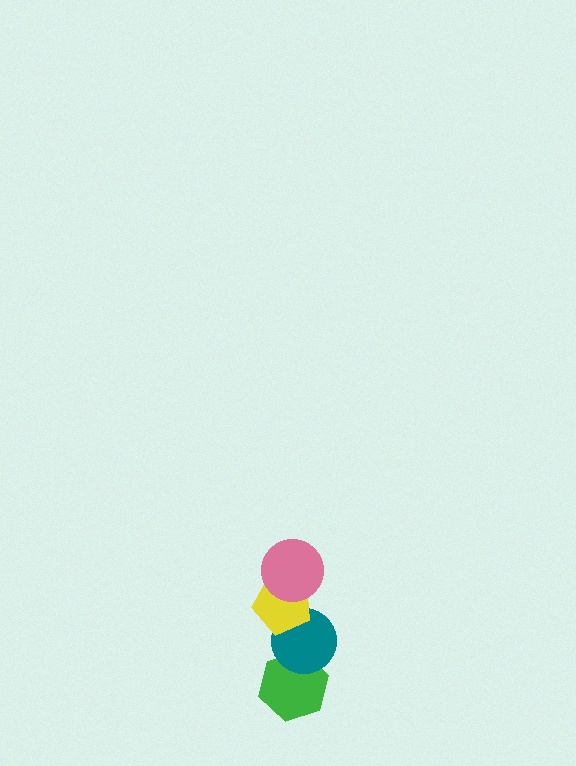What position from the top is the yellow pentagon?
The yellow pentagon is 2nd from the top.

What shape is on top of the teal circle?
The yellow pentagon is on top of the teal circle.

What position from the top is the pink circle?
The pink circle is 1st from the top.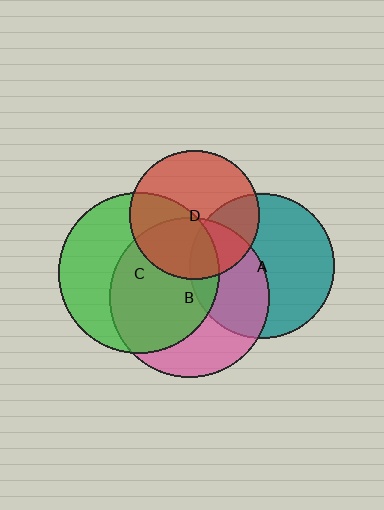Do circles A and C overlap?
Yes.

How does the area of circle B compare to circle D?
Approximately 1.5 times.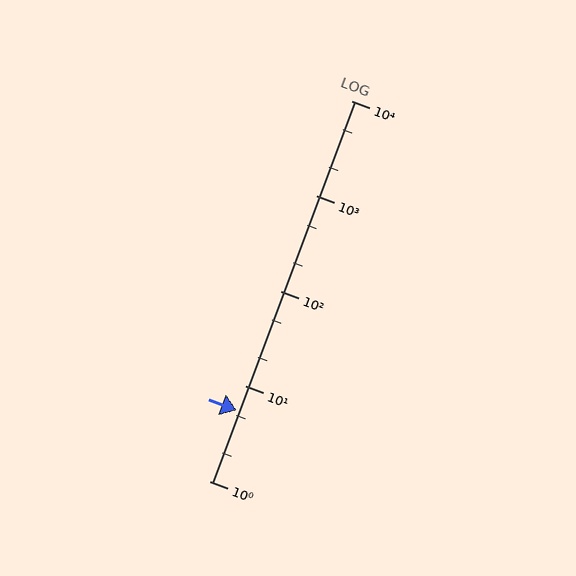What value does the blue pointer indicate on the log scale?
The pointer indicates approximately 5.6.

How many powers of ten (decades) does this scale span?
The scale spans 4 decades, from 1 to 10000.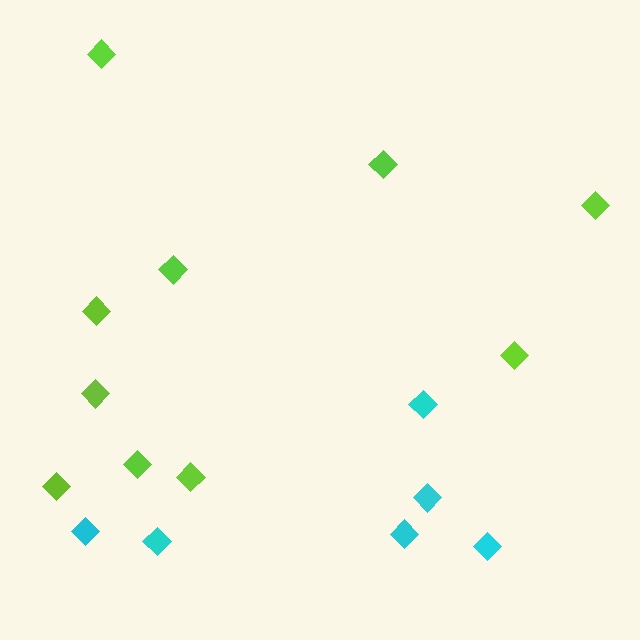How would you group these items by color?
There are 2 groups: one group of lime diamonds (10) and one group of cyan diamonds (6).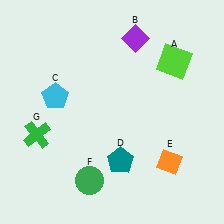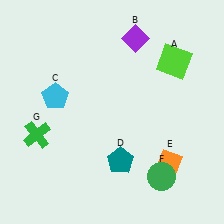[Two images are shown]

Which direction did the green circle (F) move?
The green circle (F) moved right.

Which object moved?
The green circle (F) moved right.